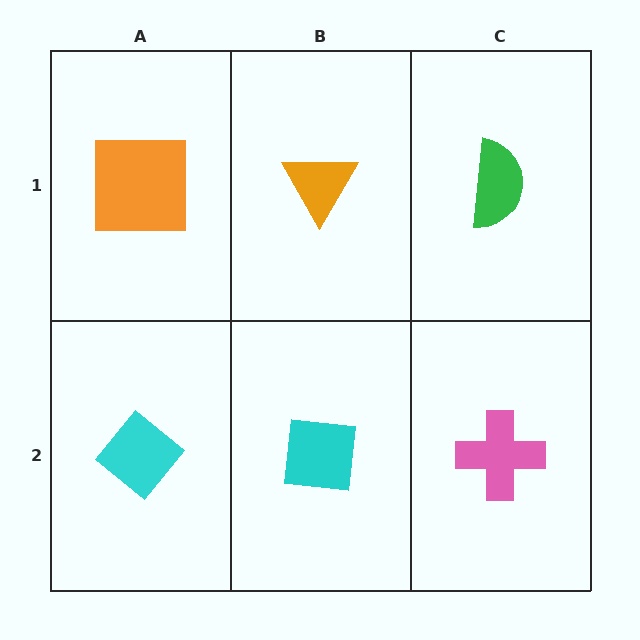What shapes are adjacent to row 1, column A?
A cyan diamond (row 2, column A), an orange triangle (row 1, column B).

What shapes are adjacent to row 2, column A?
An orange square (row 1, column A), a cyan square (row 2, column B).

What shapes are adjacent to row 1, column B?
A cyan square (row 2, column B), an orange square (row 1, column A), a green semicircle (row 1, column C).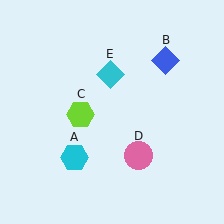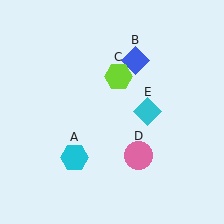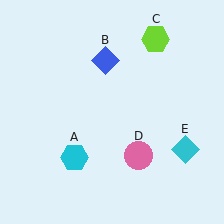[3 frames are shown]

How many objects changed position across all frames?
3 objects changed position: blue diamond (object B), lime hexagon (object C), cyan diamond (object E).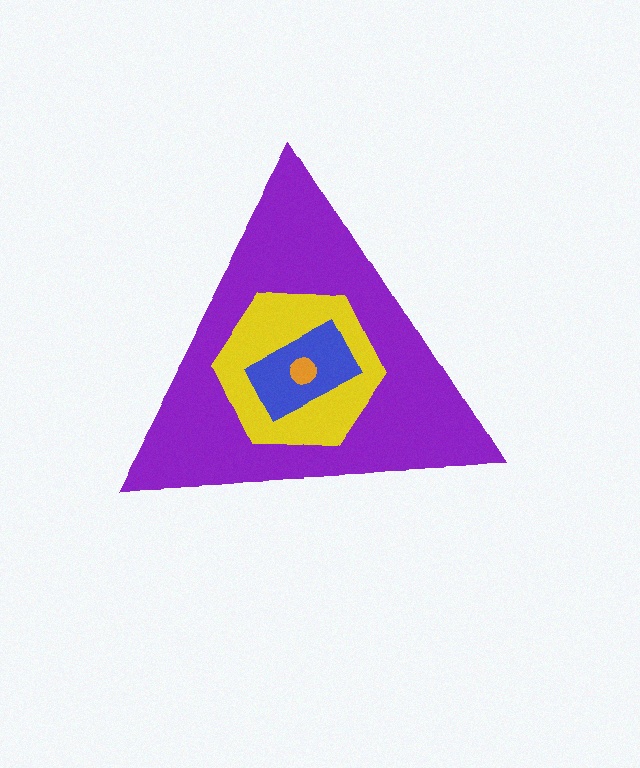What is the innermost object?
The orange circle.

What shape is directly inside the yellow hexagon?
The blue rectangle.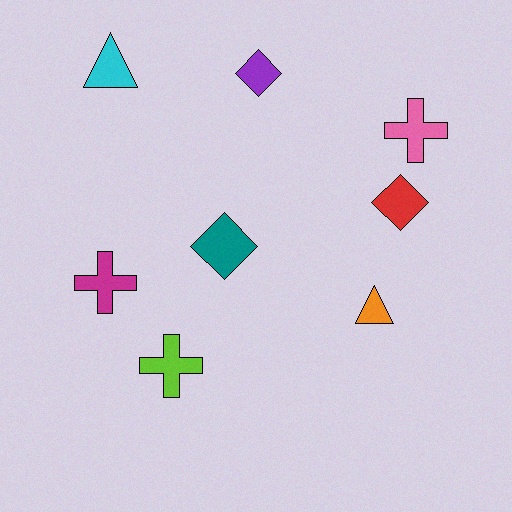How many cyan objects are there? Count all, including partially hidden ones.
There is 1 cyan object.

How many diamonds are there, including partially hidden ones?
There are 3 diamonds.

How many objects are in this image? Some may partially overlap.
There are 8 objects.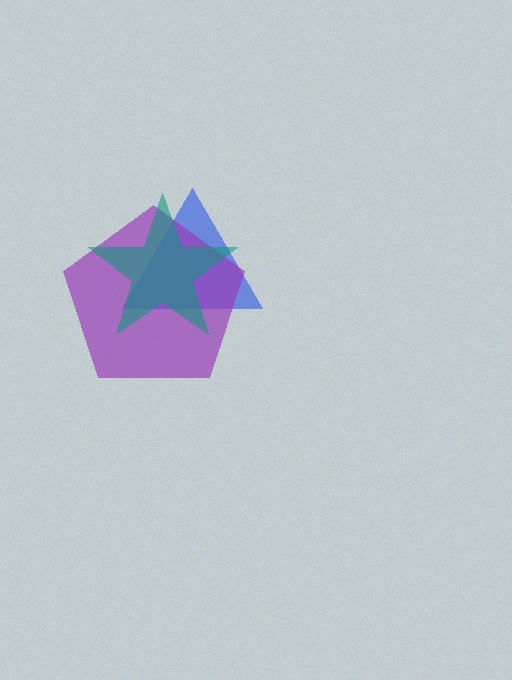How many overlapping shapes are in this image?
There are 3 overlapping shapes in the image.